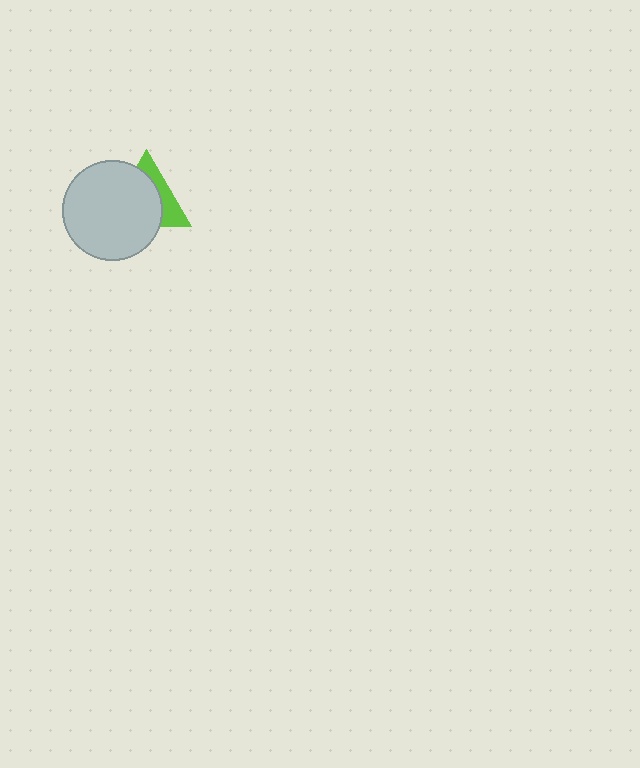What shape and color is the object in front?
The object in front is a light gray circle.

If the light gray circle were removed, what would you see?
You would see the complete lime triangle.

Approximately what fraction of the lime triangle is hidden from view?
Roughly 65% of the lime triangle is hidden behind the light gray circle.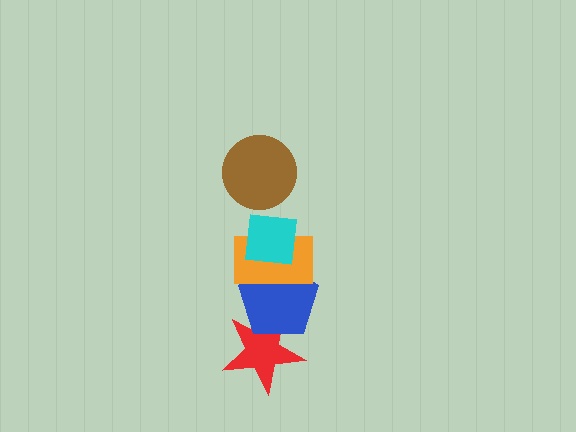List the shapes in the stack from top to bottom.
From top to bottom: the brown circle, the cyan square, the orange rectangle, the blue pentagon, the red star.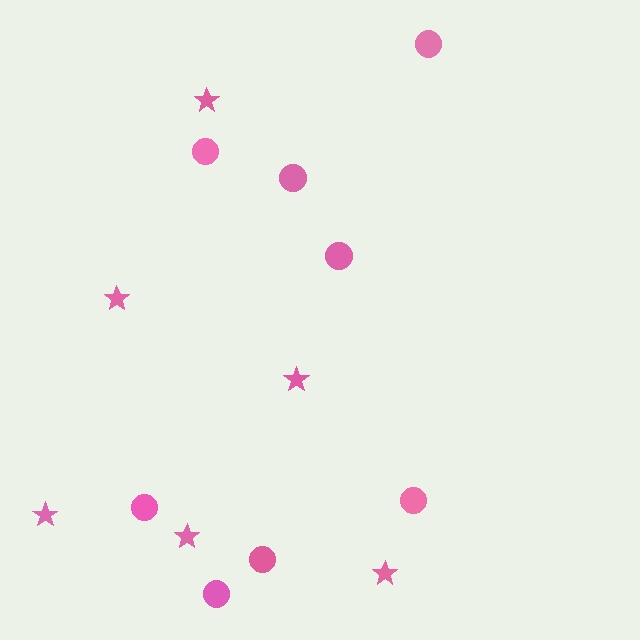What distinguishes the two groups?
There are 2 groups: one group of stars (6) and one group of circles (8).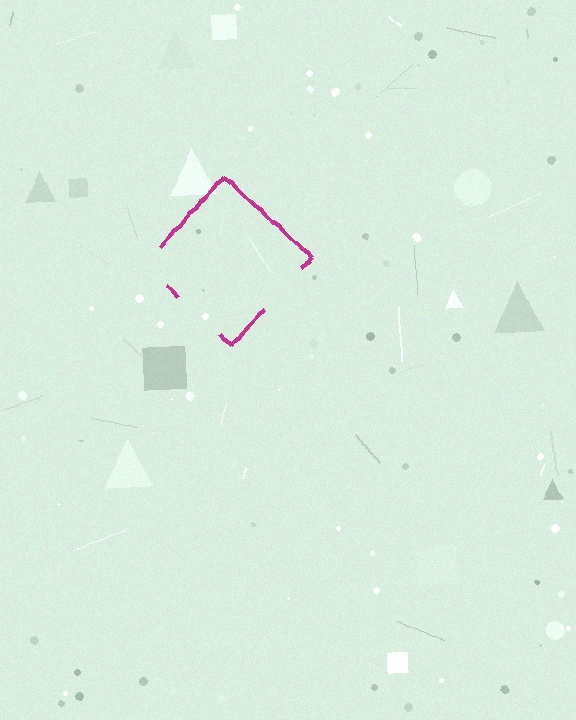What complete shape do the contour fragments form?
The contour fragments form a diamond.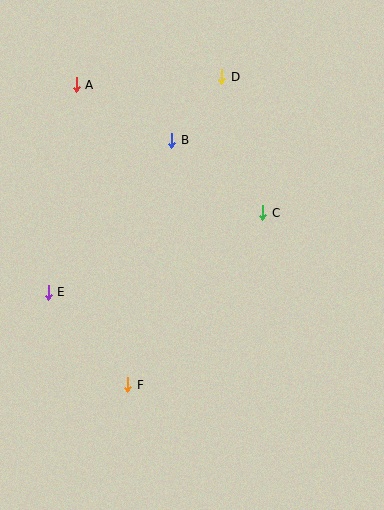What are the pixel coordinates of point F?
Point F is at (128, 385).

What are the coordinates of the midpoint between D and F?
The midpoint between D and F is at (175, 231).